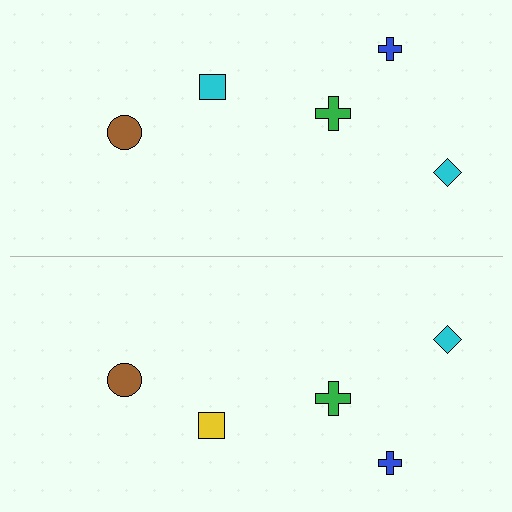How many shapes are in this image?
There are 10 shapes in this image.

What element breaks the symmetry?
The yellow square on the bottom side breaks the symmetry — its mirror counterpart is cyan.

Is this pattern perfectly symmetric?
No, the pattern is not perfectly symmetric. The yellow square on the bottom side breaks the symmetry — its mirror counterpart is cyan.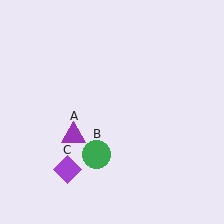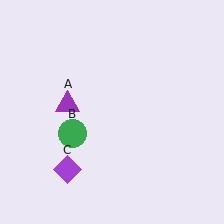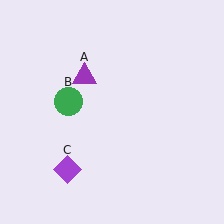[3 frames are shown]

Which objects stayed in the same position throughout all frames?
Purple diamond (object C) remained stationary.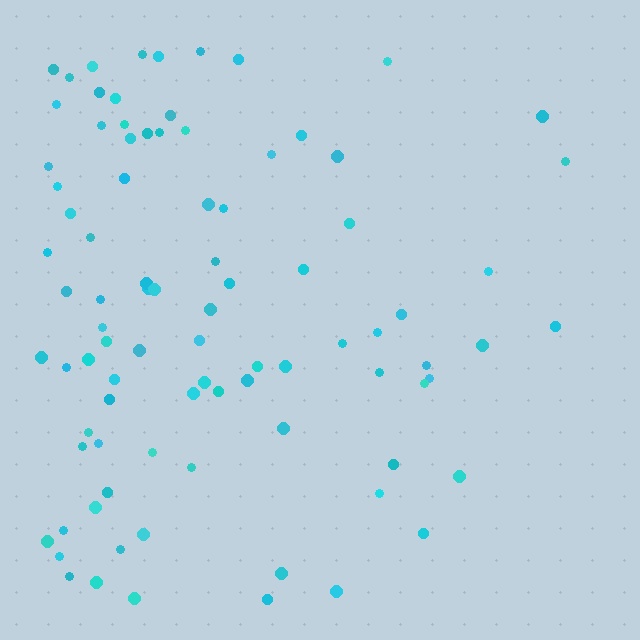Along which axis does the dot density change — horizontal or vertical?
Horizontal.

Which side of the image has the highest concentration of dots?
The left.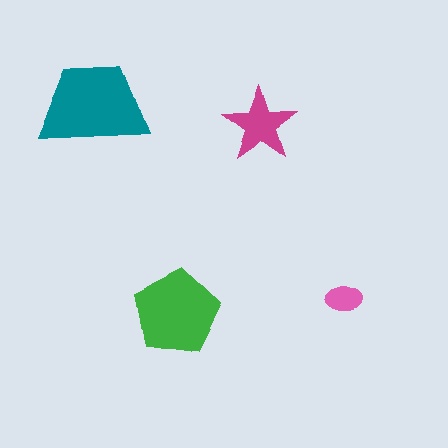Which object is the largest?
The teal trapezoid.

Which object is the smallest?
The pink ellipse.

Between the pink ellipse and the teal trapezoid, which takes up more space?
The teal trapezoid.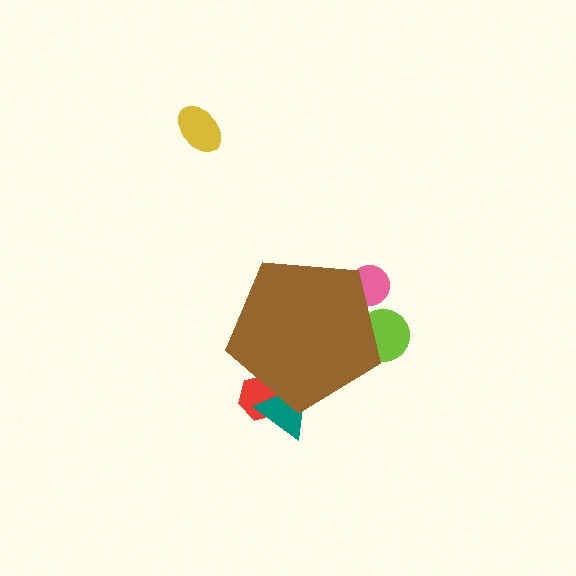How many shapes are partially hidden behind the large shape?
4 shapes are partially hidden.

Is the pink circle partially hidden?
Yes, the pink circle is partially hidden behind the brown pentagon.